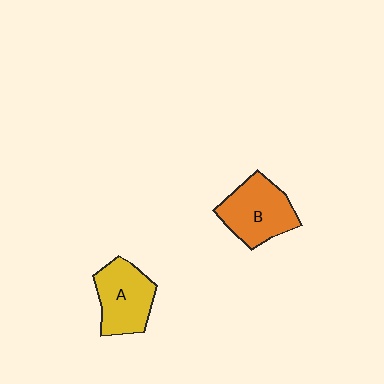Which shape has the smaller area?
Shape A (yellow).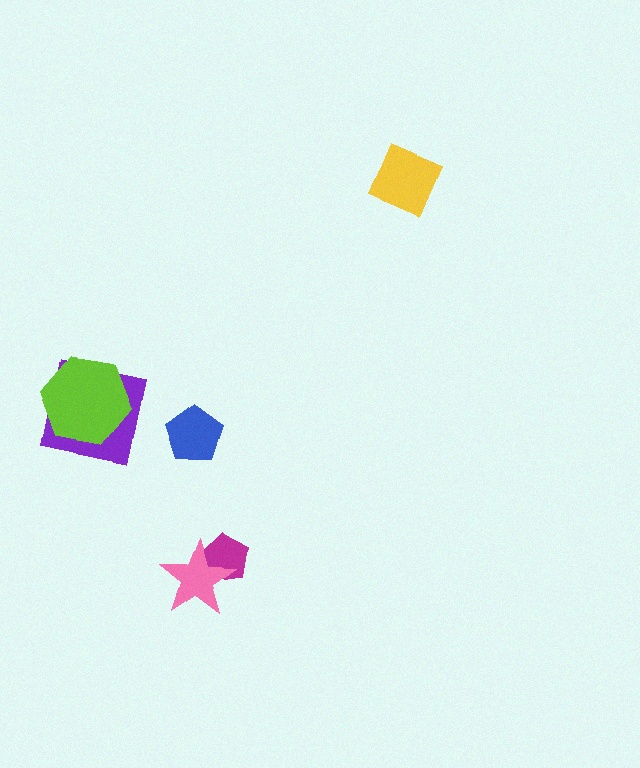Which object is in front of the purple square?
The lime hexagon is in front of the purple square.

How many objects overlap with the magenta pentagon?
1 object overlaps with the magenta pentagon.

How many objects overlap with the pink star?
1 object overlaps with the pink star.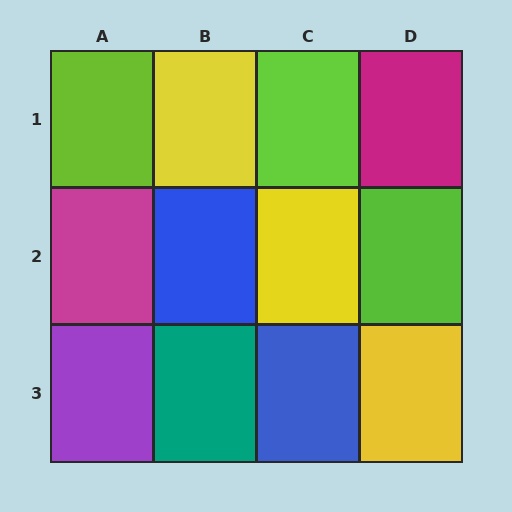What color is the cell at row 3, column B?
Teal.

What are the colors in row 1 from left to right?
Lime, yellow, lime, magenta.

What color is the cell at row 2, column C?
Yellow.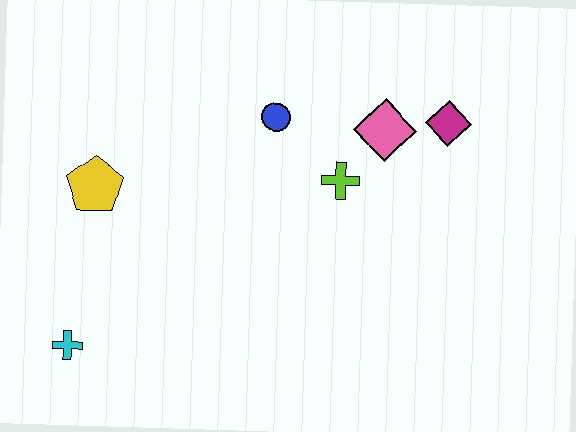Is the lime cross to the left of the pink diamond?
Yes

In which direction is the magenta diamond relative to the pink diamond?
The magenta diamond is to the right of the pink diamond.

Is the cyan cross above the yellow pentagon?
No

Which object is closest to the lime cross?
The pink diamond is closest to the lime cross.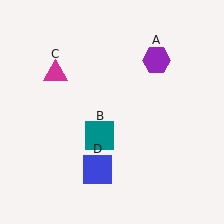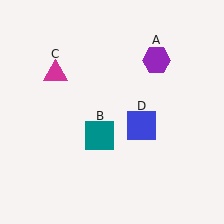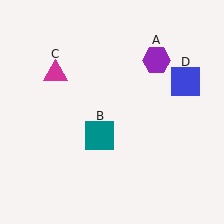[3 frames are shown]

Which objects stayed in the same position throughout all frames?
Purple hexagon (object A) and teal square (object B) and magenta triangle (object C) remained stationary.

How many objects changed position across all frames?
1 object changed position: blue square (object D).